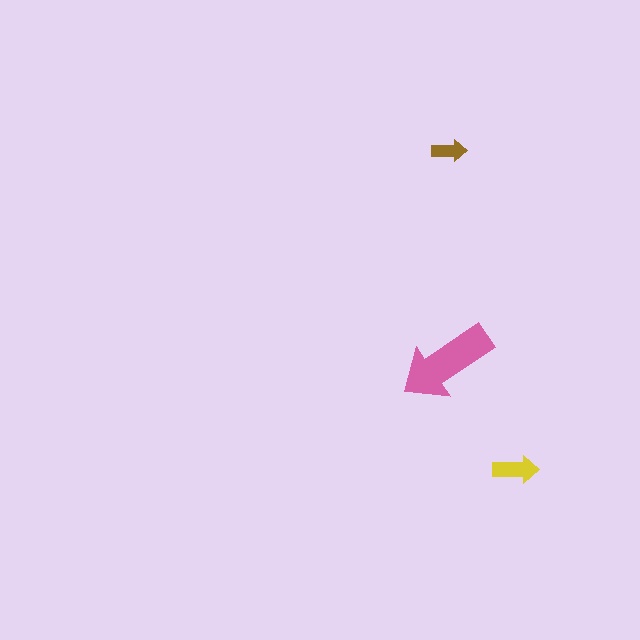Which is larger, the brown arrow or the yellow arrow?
The yellow one.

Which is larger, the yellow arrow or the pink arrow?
The pink one.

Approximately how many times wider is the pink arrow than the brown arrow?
About 3 times wider.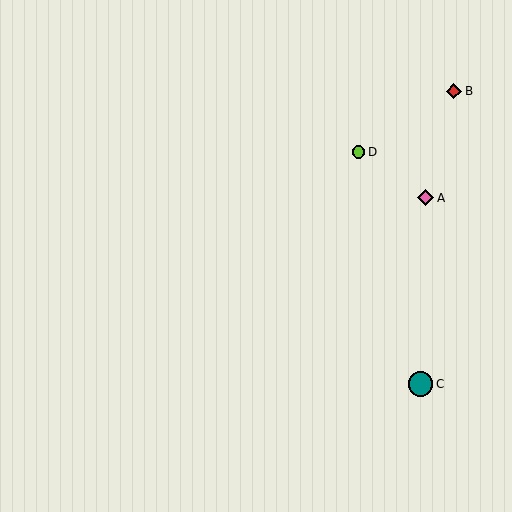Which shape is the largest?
The teal circle (labeled C) is the largest.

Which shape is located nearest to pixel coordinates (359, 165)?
The lime circle (labeled D) at (358, 152) is nearest to that location.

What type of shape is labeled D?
Shape D is a lime circle.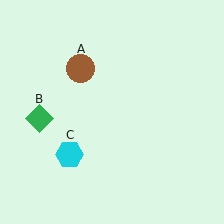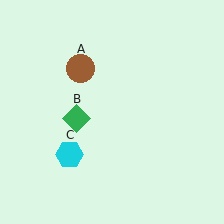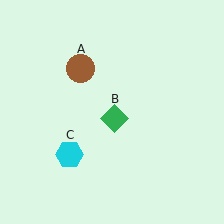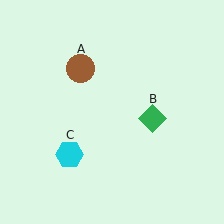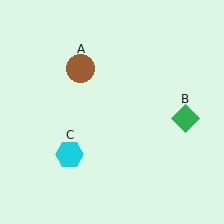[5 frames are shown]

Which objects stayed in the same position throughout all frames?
Brown circle (object A) and cyan hexagon (object C) remained stationary.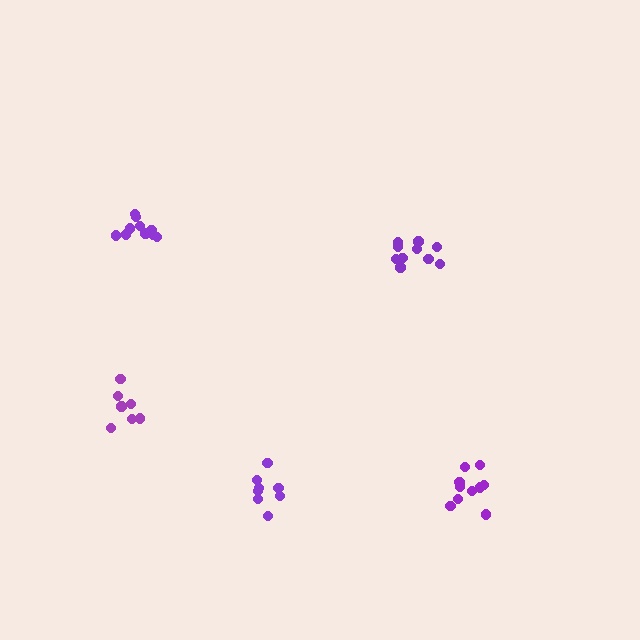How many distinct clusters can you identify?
There are 5 distinct clusters.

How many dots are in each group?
Group 1: 10 dots, Group 2: 10 dots, Group 3: 8 dots, Group 4: 7 dots, Group 5: 10 dots (45 total).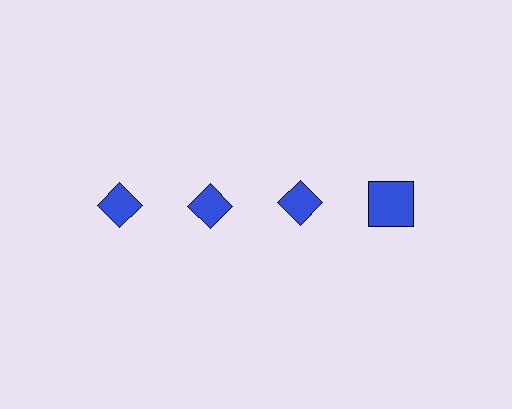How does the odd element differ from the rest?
It has a different shape: square instead of diamond.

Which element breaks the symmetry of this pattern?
The blue square in the top row, second from right column breaks the symmetry. All other shapes are blue diamonds.